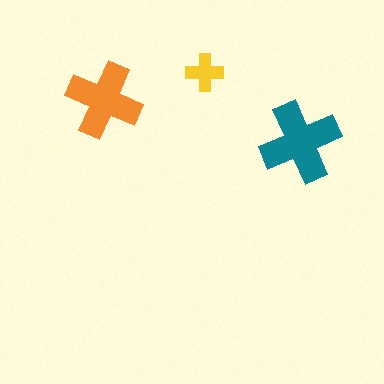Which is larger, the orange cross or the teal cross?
The teal one.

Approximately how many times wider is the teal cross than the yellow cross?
About 2 times wider.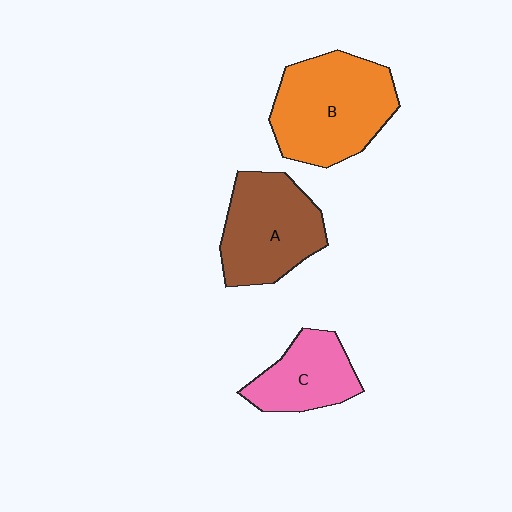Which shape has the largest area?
Shape B (orange).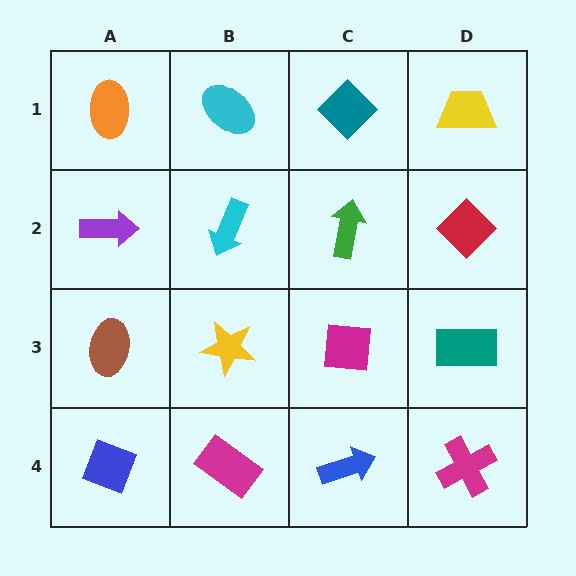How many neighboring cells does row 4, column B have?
3.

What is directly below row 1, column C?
A green arrow.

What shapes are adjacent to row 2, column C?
A teal diamond (row 1, column C), a magenta square (row 3, column C), a cyan arrow (row 2, column B), a red diamond (row 2, column D).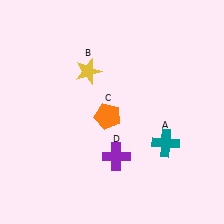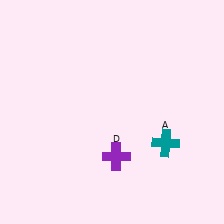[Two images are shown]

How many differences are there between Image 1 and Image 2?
There are 2 differences between the two images.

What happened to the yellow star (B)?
The yellow star (B) was removed in Image 2. It was in the top-left area of Image 1.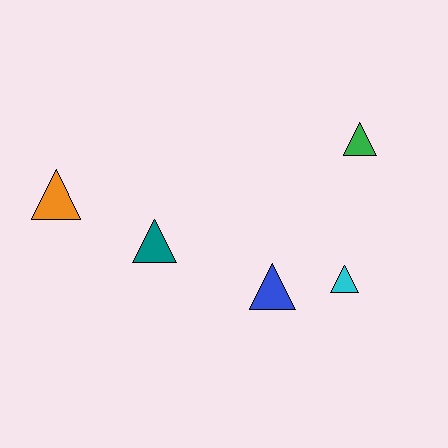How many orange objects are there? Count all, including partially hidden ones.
There is 1 orange object.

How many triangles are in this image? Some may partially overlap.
There are 5 triangles.